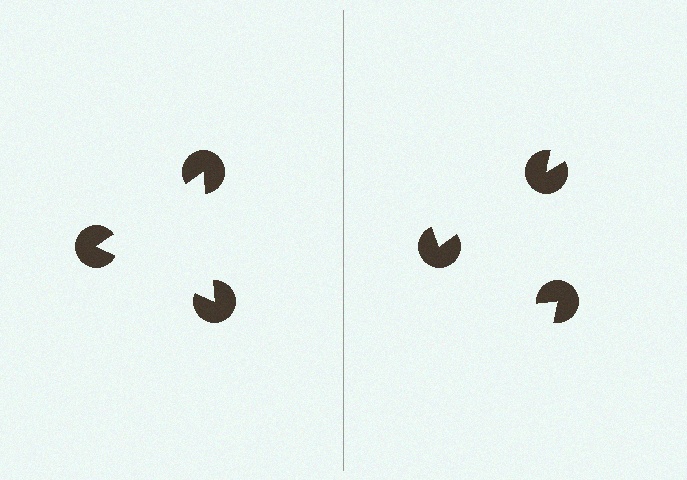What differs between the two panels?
The pac-man discs are positioned identically on both sides; only the wedge orientations differ. On the left they align to a triangle; on the right they are misaligned.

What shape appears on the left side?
An illusory triangle.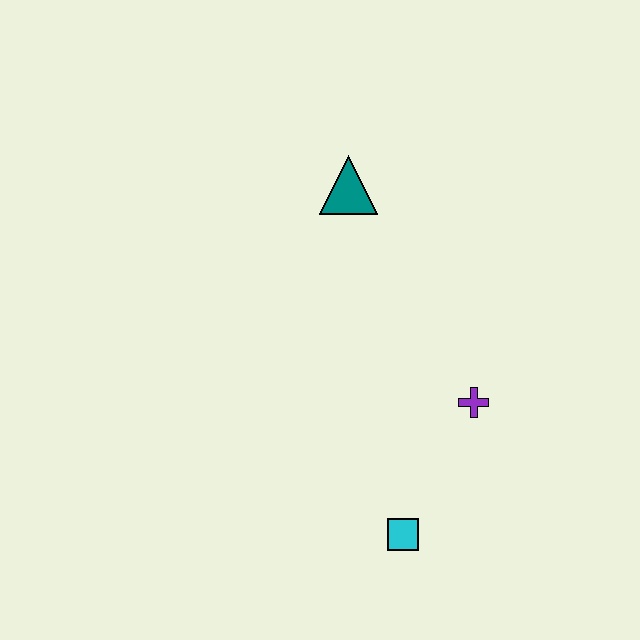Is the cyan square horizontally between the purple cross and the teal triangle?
Yes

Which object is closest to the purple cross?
The cyan square is closest to the purple cross.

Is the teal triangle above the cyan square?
Yes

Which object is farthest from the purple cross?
The teal triangle is farthest from the purple cross.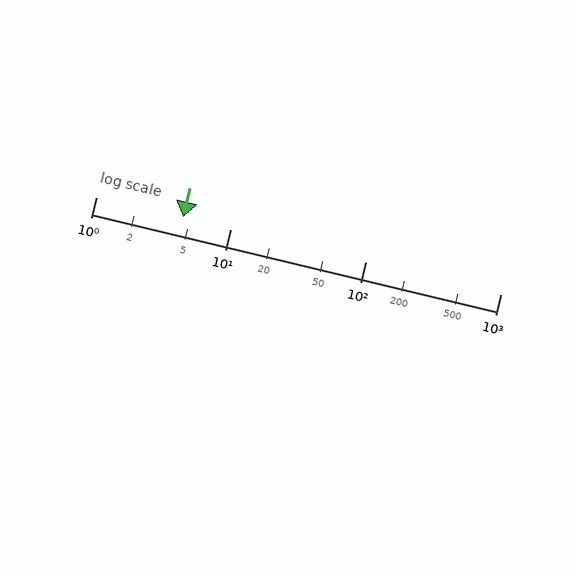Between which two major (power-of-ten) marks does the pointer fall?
The pointer is between 1 and 10.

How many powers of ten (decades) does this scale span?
The scale spans 3 decades, from 1 to 1000.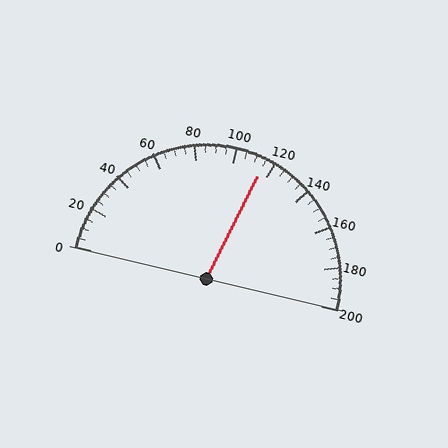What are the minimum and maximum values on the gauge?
The gauge ranges from 0 to 200.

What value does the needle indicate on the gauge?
The needle indicates approximately 115.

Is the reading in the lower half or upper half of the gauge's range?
The reading is in the upper half of the range (0 to 200).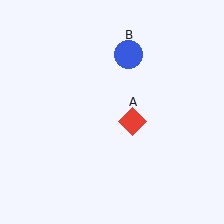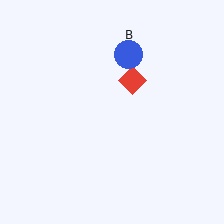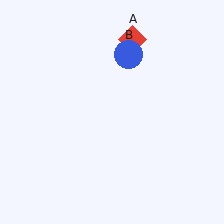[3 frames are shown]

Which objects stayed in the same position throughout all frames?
Blue circle (object B) remained stationary.